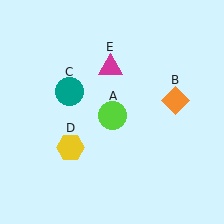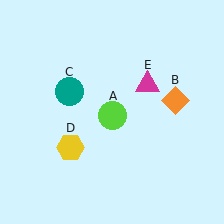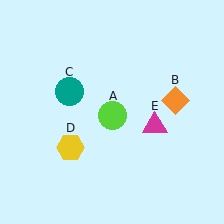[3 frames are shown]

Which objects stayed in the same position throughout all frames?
Lime circle (object A) and orange diamond (object B) and teal circle (object C) and yellow hexagon (object D) remained stationary.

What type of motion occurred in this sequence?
The magenta triangle (object E) rotated clockwise around the center of the scene.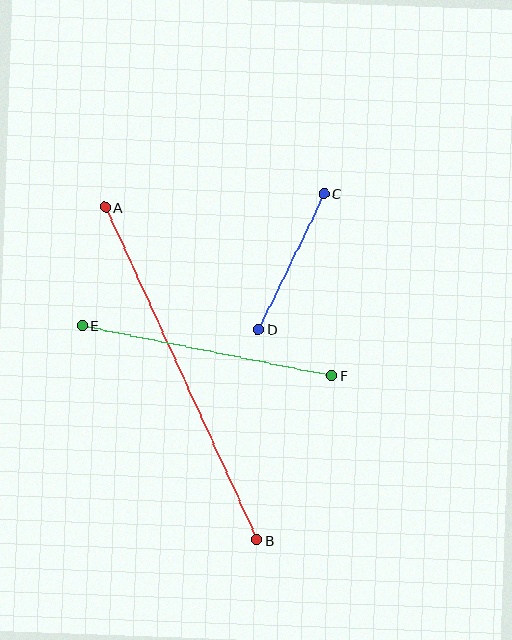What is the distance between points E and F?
The distance is approximately 255 pixels.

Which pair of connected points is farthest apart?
Points A and B are farthest apart.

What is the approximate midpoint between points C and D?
The midpoint is at approximately (291, 262) pixels.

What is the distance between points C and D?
The distance is approximately 151 pixels.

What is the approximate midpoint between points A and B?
The midpoint is at approximately (181, 374) pixels.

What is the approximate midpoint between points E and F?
The midpoint is at approximately (207, 351) pixels.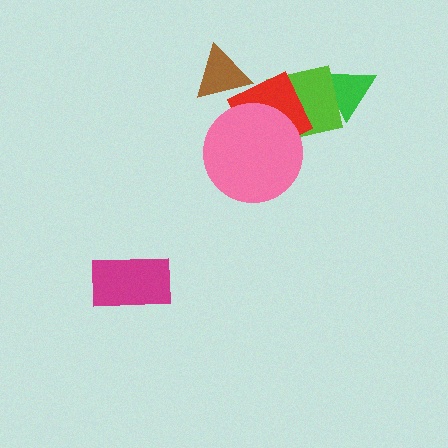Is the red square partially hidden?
Yes, it is partially covered by another shape.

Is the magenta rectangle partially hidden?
No, no other shape covers it.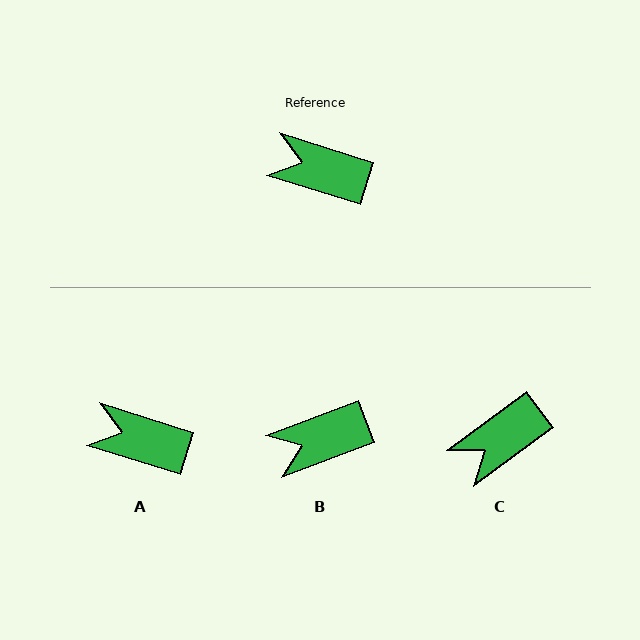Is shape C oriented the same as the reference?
No, it is off by about 54 degrees.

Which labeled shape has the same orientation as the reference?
A.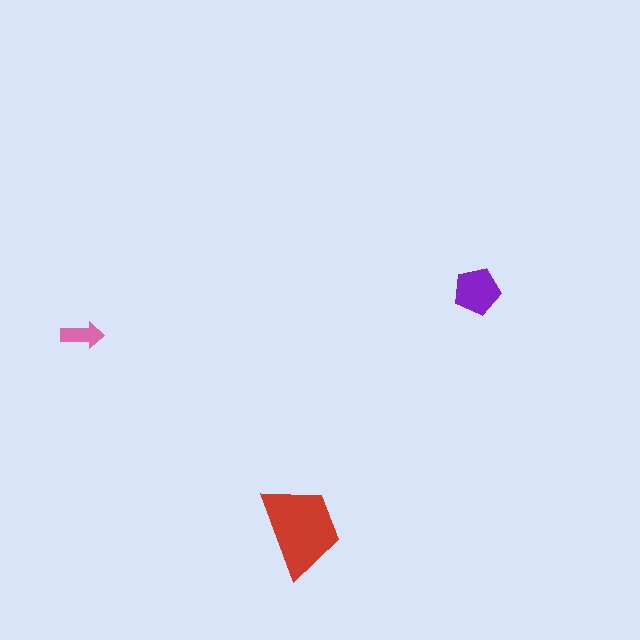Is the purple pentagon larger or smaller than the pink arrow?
Larger.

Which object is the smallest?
The pink arrow.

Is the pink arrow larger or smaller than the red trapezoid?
Smaller.